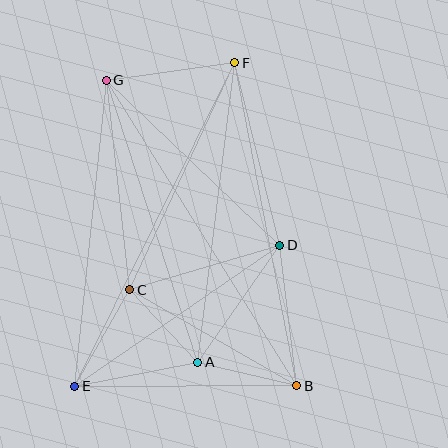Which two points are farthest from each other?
Points E and F are farthest from each other.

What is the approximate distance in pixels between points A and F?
The distance between A and F is approximately 302 pixels.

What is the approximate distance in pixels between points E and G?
The distance between E and G is approximately 307 pixels.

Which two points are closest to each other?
Points A and C are closest to each other.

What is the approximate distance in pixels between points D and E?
The distance between D and E is approximately 249 pixels.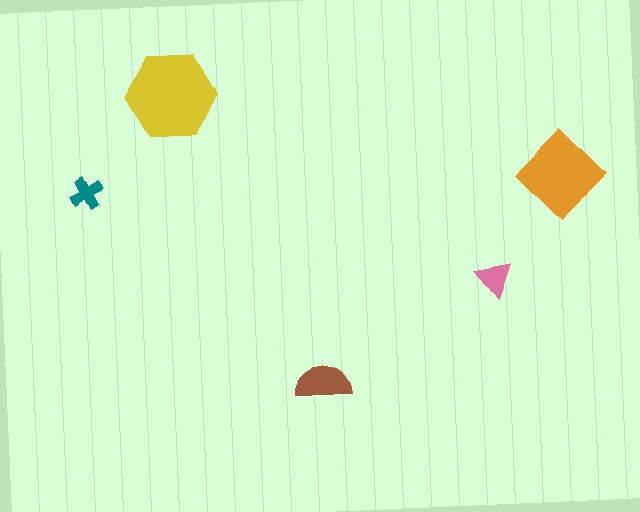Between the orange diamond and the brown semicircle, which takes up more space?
The orange diamond.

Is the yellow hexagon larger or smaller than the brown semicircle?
Larger.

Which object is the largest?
The yellow hexagon.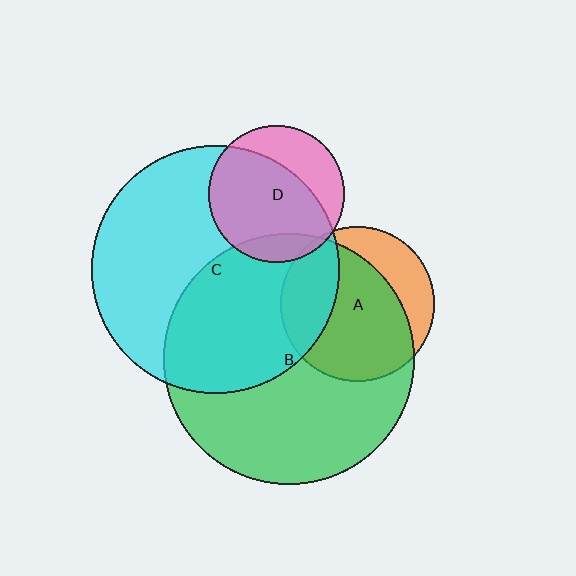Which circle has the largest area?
Circle B (green).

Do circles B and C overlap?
Yes.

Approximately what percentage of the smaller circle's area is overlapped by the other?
Approximately 45%.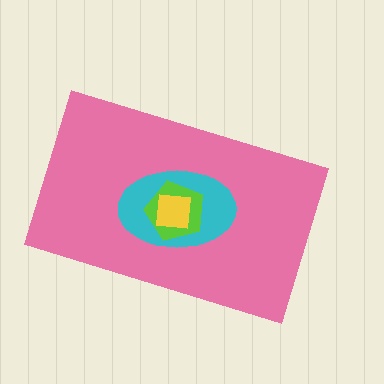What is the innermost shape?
The yellow square.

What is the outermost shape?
The pink rectangle.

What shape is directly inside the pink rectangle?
The cyan ellipse.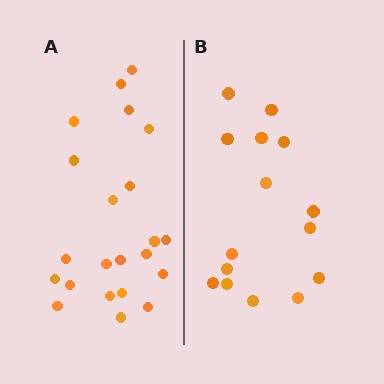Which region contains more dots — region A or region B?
Region A (the left region) has more dots.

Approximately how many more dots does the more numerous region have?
Region A has roughly 8 or so more dots than region B.